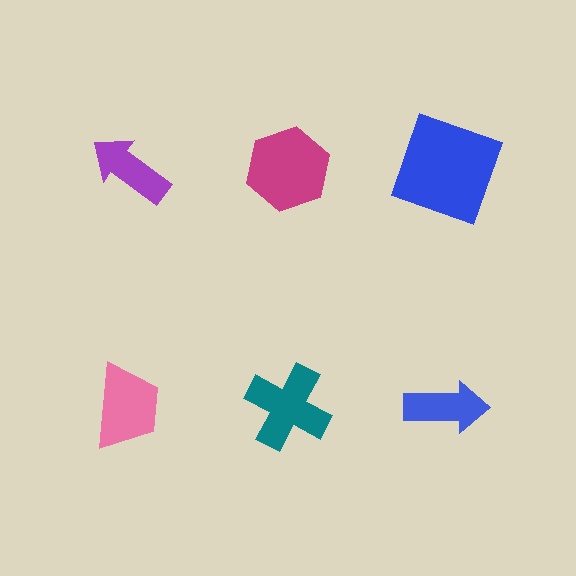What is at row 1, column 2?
A magenta hexagon.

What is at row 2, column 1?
A pink trapezoid.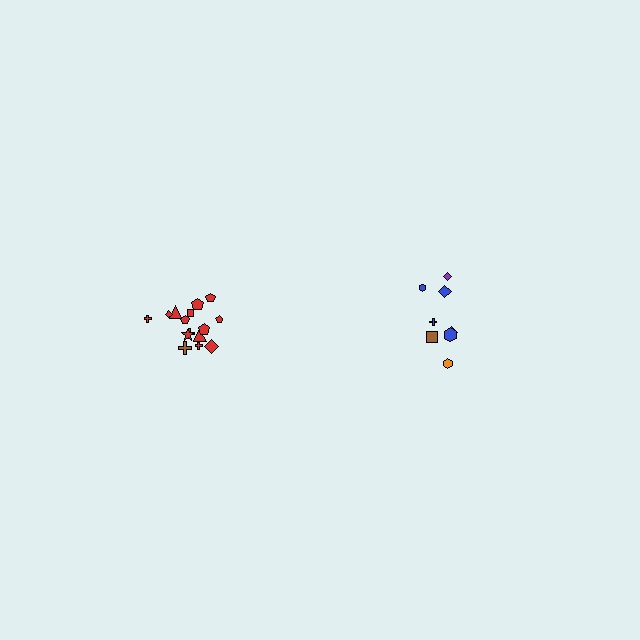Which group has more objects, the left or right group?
The left group.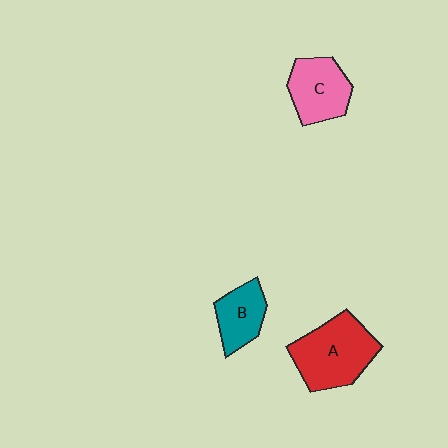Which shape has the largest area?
Shape A (red).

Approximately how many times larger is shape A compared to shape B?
Approximately 1.7 times.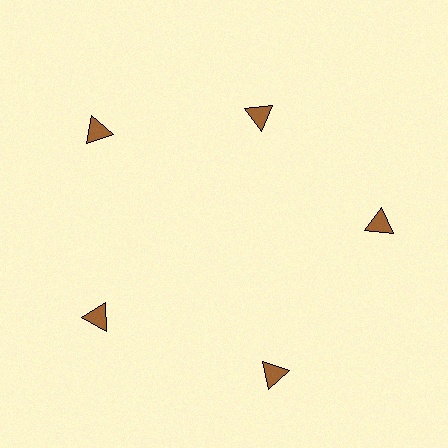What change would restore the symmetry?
The symmetry would be restored by moving it outward, back onto the ring so that all 5 triangles sit at equal angles and equal distance from the center.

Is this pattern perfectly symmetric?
No. The 5 brown triangles are arranged in a ring, but one element near the 1 o'clock position is pulled inward toward the center, breaking the 5-fold rotational symmetry.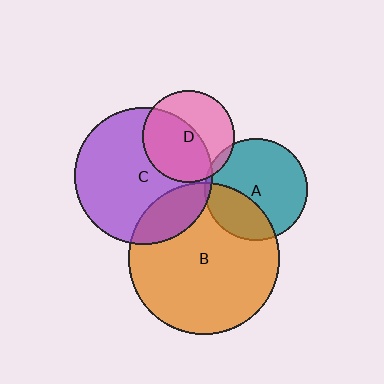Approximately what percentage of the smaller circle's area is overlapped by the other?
Approximately 5%.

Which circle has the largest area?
Circle B (orange).